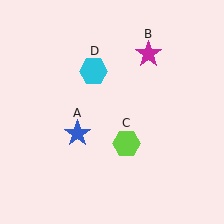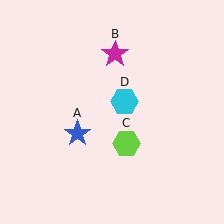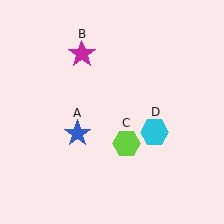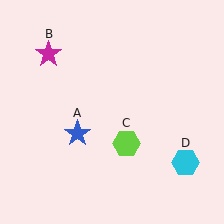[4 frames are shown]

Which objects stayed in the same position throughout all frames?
Blue star (object A) and lime hexagon (object C) remained stationary.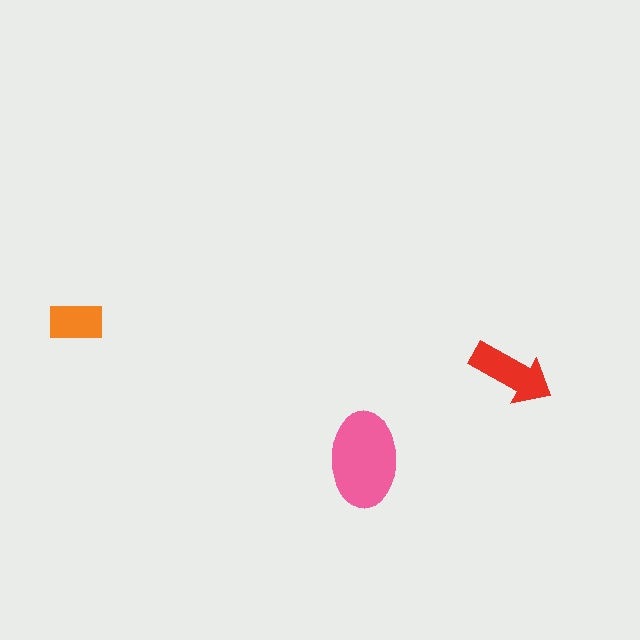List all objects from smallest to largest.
The orange rectangle, the red arrow, the pink ellipse.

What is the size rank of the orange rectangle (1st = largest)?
3rd.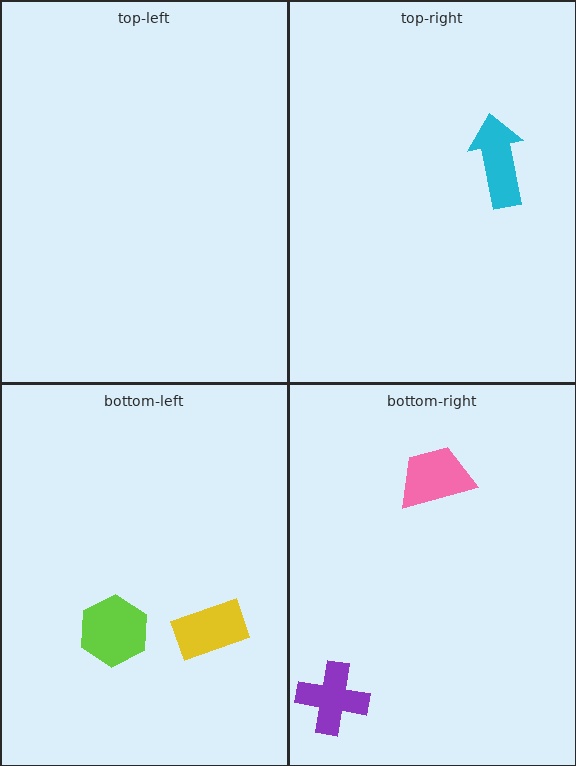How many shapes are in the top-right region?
1.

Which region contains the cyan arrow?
The top-right region.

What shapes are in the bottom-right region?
The pink trapezoid, the purple cross.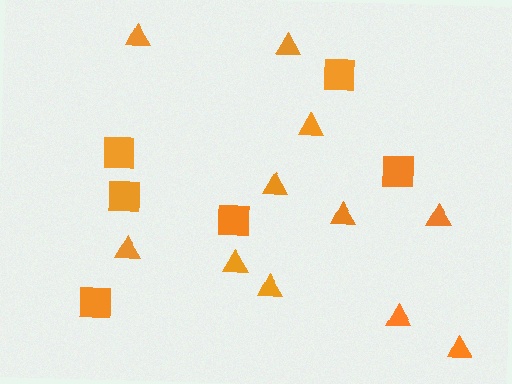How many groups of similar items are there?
There are 2 groups: one group of triangles (11) and one group of squares (6).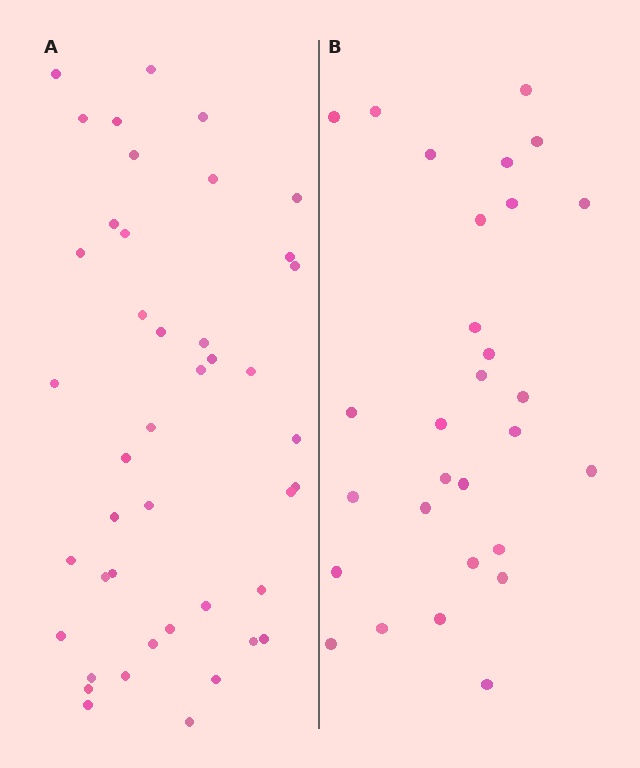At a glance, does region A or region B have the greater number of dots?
Region A (the left region) has more dots.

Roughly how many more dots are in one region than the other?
Region A has approximately 15 more dots than region B.